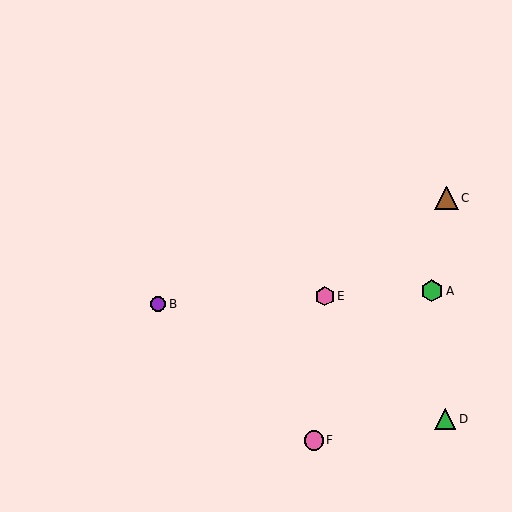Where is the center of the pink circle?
The center of the pink circle is at (314, 441).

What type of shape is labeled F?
Shape F is a pink circle.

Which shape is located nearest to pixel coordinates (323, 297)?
The pink hexagon (labeled E) at (325, 296) is nearest to that location.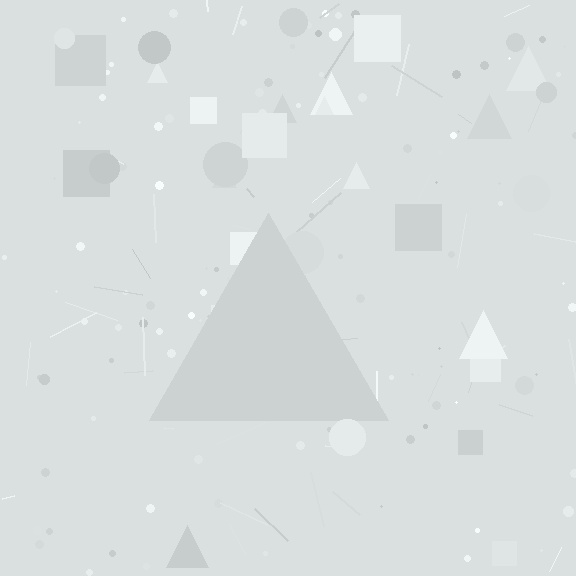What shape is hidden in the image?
A triangle is hidden in the image.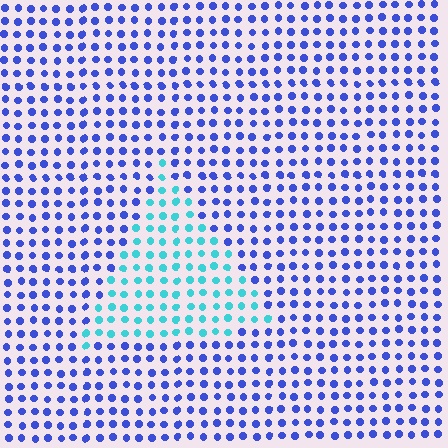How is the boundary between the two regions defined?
The boundary is defined purely by a slight shift in hue (about 52 degrees). Spacing, size, and orientation are identical on both sides.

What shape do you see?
I see a triangle.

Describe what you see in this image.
The image is filled with small blue elements in a uniform arrangement. A triangle-shaped region is visible where the elements are tinted to a slightly different hue, forming a subtle color boundary.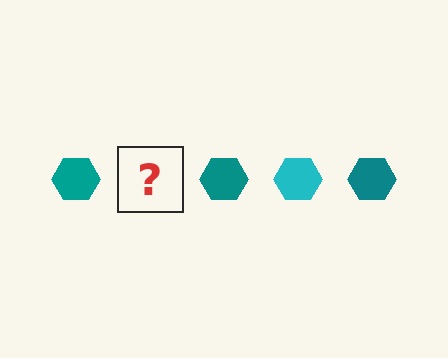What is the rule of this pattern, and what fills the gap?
The rule is that the pattern cycles through teal, cyan hexagons. The gap should be filled with a cyan hexagon.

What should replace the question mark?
The question mark should be replaced with a cyan hexagon.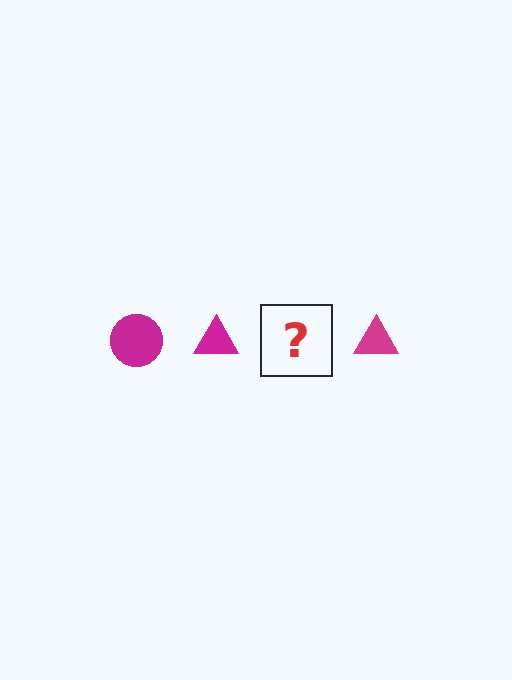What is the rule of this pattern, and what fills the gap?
The rule is that the pattern cycles through circle, triangle shapes in magenta. The gap should be filled with a magenta circle.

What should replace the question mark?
The question mark should be replaced with a magenta circle.